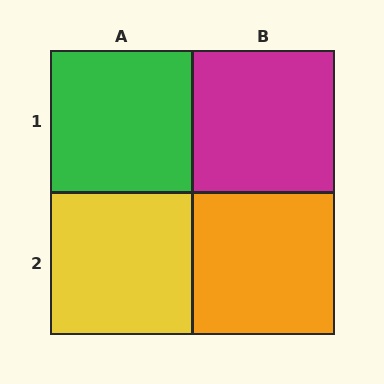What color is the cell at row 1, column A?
Green.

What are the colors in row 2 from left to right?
Yellow, orange.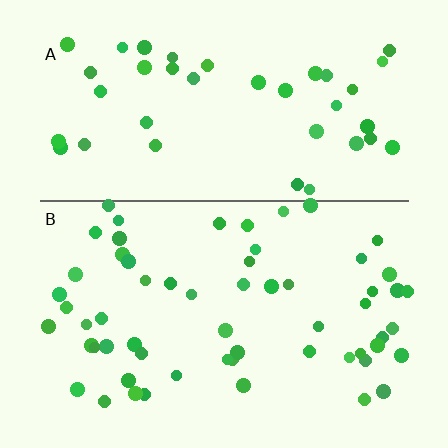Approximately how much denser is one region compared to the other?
Approximately 1.4× — region B over region A.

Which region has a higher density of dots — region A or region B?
B (the bottom).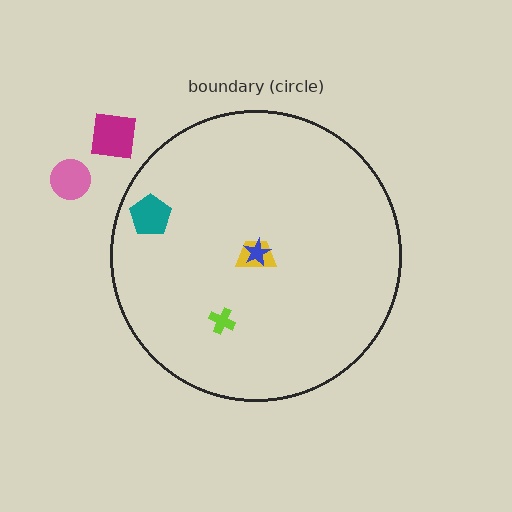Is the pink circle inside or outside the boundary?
Outside.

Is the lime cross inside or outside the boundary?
Inside.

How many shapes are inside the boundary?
4 inside, 2 outside.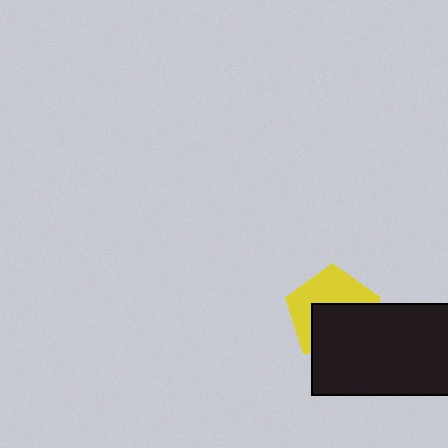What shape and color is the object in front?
The object in front is a black rectangle.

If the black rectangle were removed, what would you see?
You would see the complete yellow pentagon.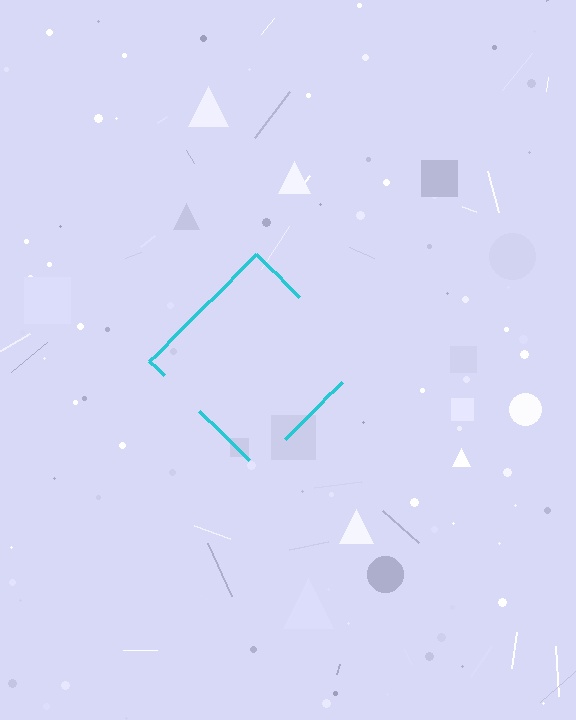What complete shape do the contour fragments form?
The contour fragments form a diamond.